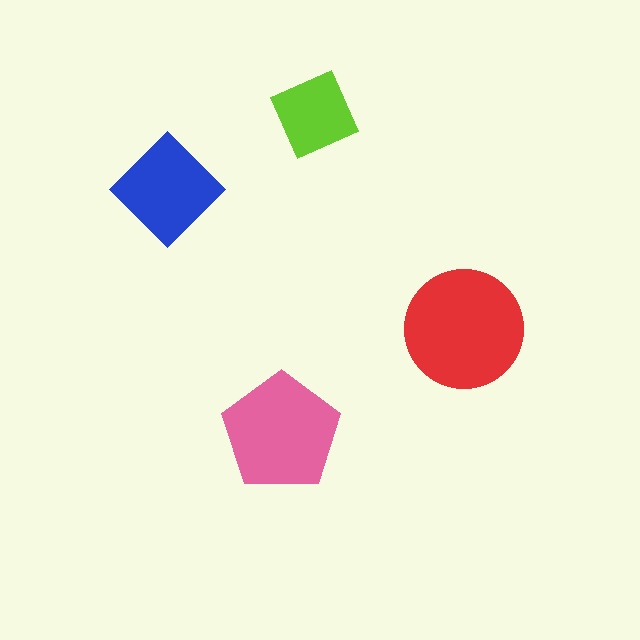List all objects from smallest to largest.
The lime square, the blue diamond, the pink pentagon, the red circle.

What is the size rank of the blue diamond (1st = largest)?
3rd.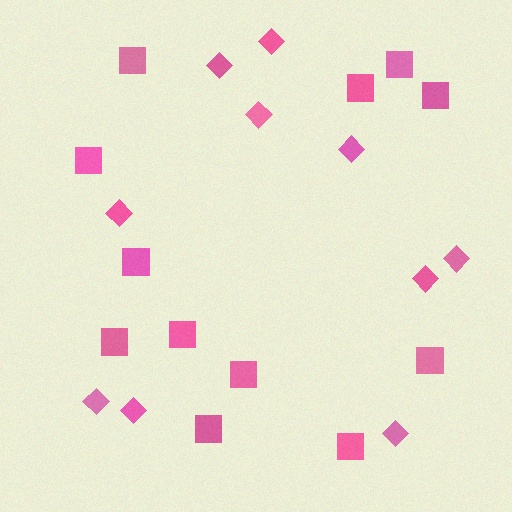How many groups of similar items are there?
There are 2 groups: one group of diamonds (10) and one group of squares (12).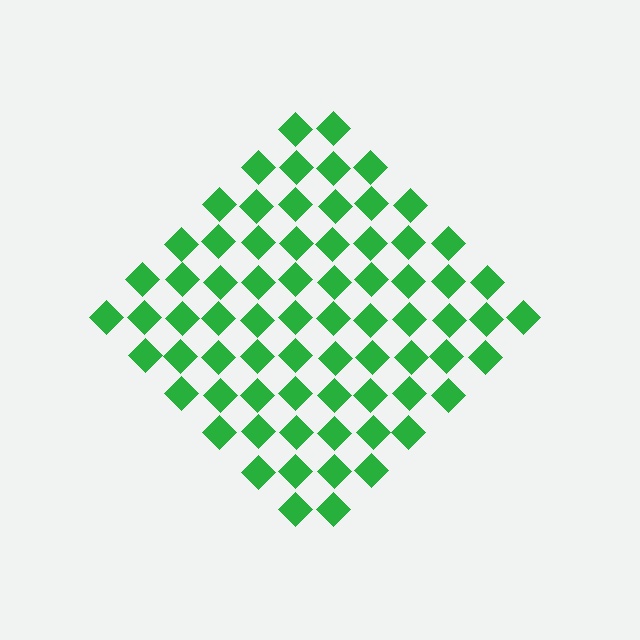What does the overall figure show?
The overall figure shows a diamond.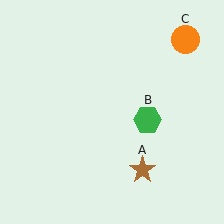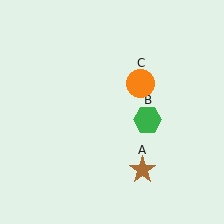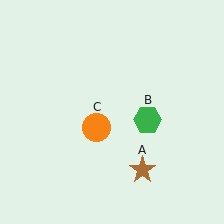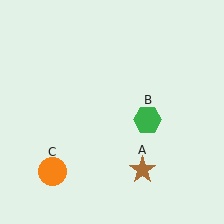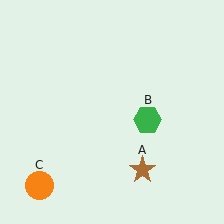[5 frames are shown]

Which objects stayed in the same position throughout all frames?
Brown star (object A) and green hexagon (object B) remained stationary.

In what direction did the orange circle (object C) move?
The orange circle (object C) moved down and to the left.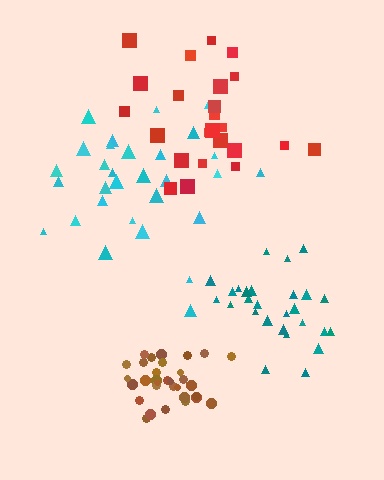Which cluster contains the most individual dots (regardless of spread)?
Brown (32).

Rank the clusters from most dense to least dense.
brown, teal, cyan, red.